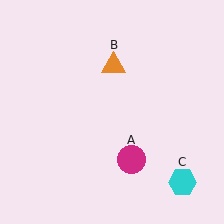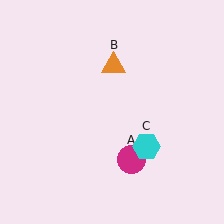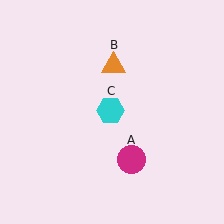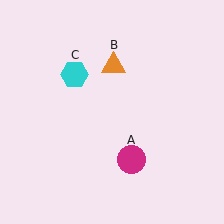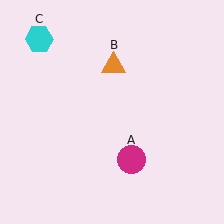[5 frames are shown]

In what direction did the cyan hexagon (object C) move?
The cyan hexagon (object C) moved up and to the left.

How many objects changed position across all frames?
1 object changed position: cyan hexagon (object C).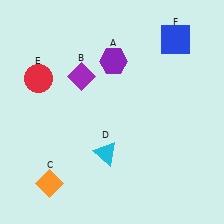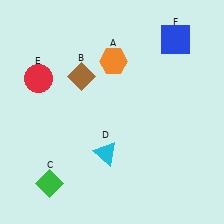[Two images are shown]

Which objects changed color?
A changed from purple to orange. B changed from purple to brown. C changed from orange to green.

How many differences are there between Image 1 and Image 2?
There are 3 differences between the two images.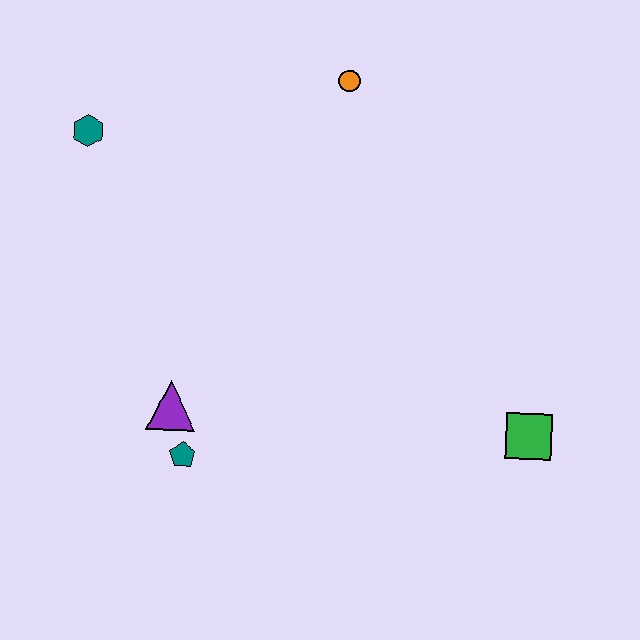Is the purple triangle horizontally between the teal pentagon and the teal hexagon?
Yes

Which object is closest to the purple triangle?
The teal pentagon is closest to the purple triangle.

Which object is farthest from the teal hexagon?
The green square is farthest from the teal hexagon.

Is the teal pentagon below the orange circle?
Yes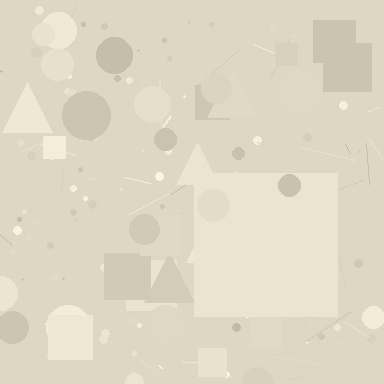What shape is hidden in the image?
A square is hidden in the image.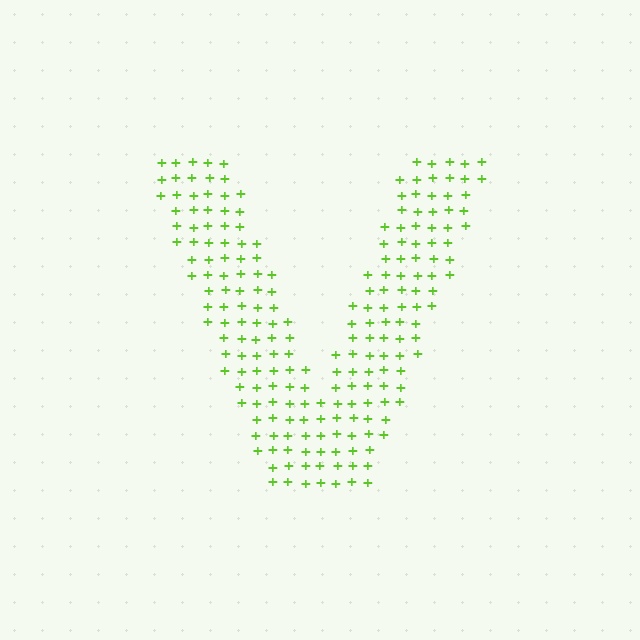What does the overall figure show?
The overall figure shows the letter V.